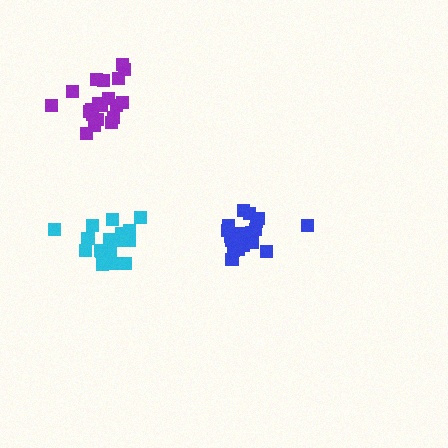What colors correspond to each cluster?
The clusters are colored: purple, cyan, blue.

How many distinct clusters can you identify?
There are 3 distinct clusters.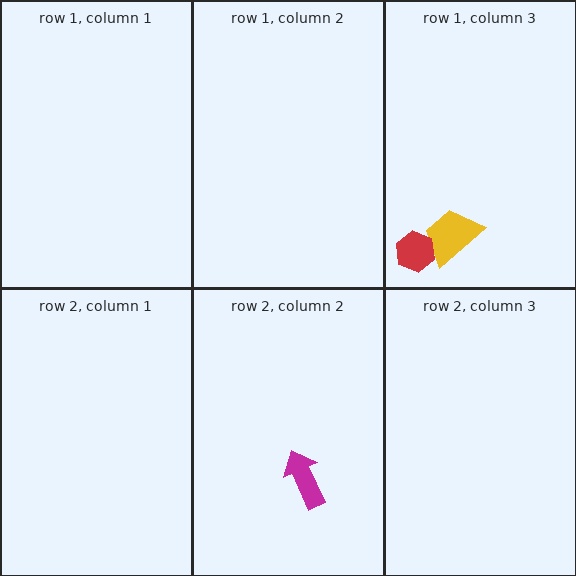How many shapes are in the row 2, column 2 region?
1.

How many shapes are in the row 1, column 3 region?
2.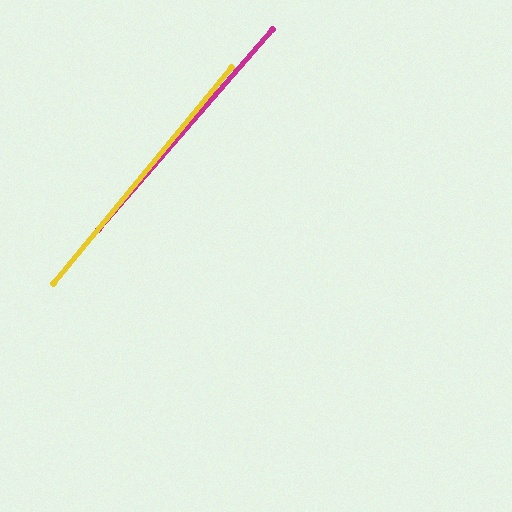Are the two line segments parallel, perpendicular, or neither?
Parallel — their directions differ by only 1.4°.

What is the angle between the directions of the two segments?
Approximately 1 degree.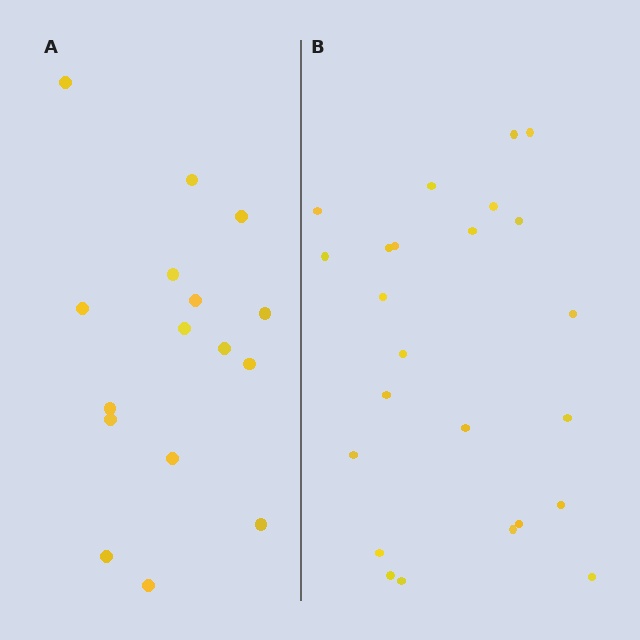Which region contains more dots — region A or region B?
Region B (the right region) has more dots.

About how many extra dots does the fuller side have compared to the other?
Region B has roughly 8 or so more dots than region A.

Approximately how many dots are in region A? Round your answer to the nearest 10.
About 20 dots. (The exact count is 16, which rounds to 20.)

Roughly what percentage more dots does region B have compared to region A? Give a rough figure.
About 50% more.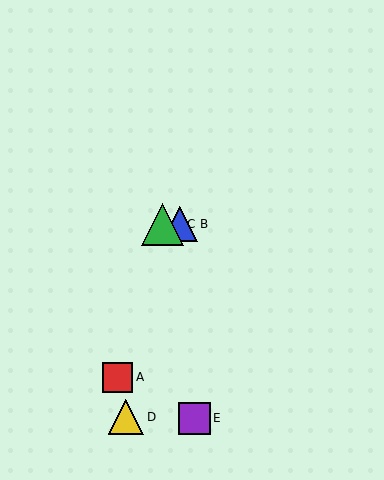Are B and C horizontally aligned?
Yes, both are at y≈224.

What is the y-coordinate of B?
Object B is at y≈224.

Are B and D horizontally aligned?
No, B is at y≈224 and D is at y≈417.